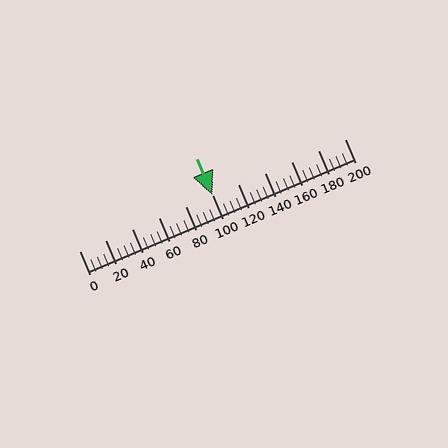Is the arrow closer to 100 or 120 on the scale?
The arrow is closer to 100.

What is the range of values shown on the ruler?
The ruler shows values from 0 to 200.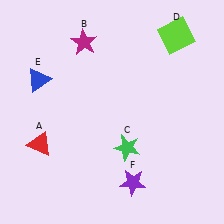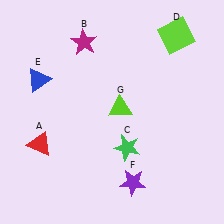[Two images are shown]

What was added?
A lime triangle (G) was added in Image 2.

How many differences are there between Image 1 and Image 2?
There is 1 difference between the two images.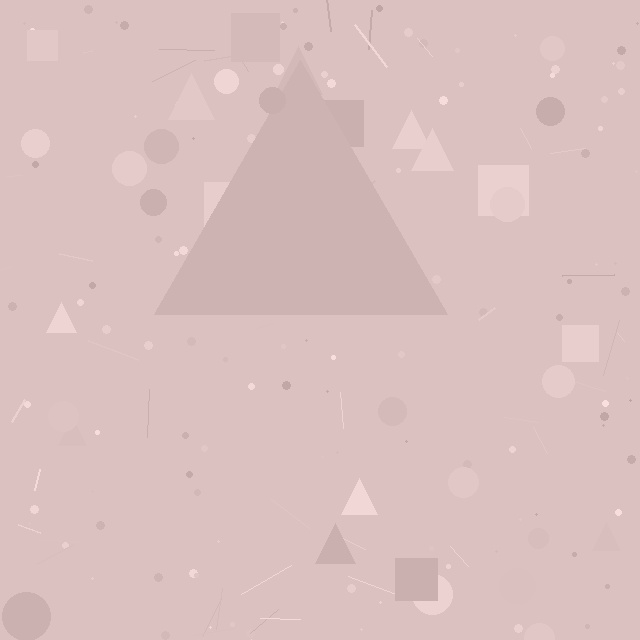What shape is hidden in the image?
A triangle is hidden in the image.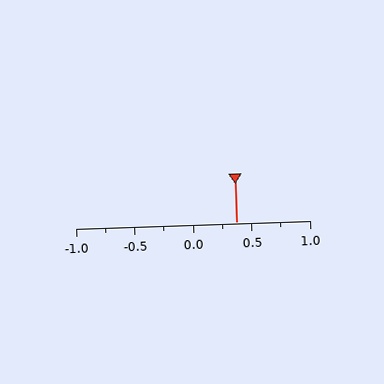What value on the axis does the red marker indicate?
The marker indicates approximately 0.38.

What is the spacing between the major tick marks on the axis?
The major ticks are spaced 0.5 apart.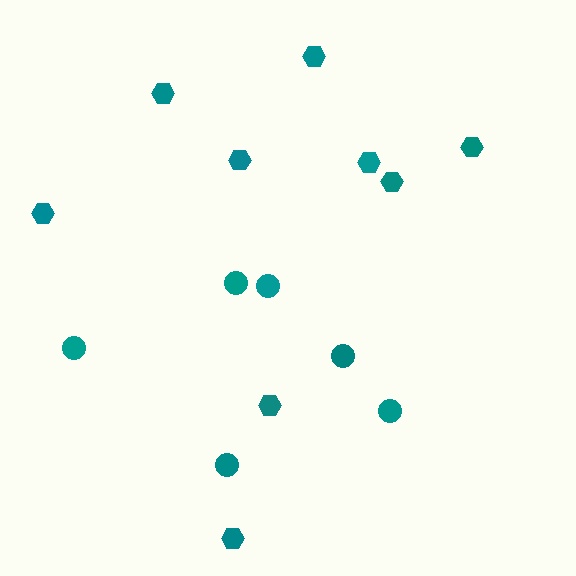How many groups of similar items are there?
There are 2 groups: one group of circles (6) and one group of hexagons (9).